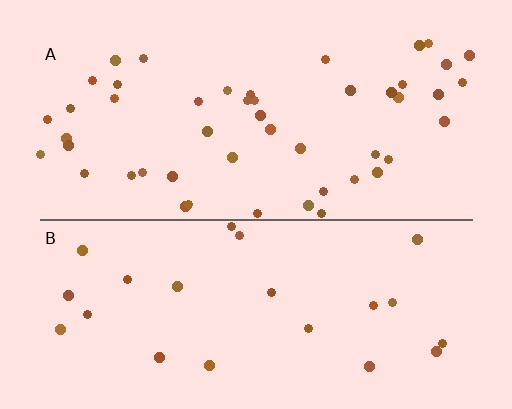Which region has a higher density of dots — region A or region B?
A (the top).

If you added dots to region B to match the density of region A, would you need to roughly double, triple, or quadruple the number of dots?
Approximately double.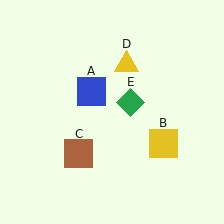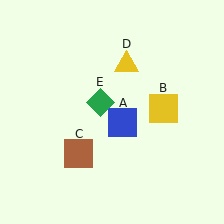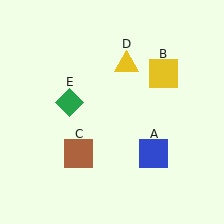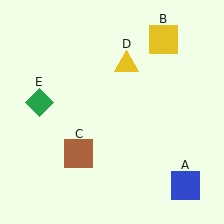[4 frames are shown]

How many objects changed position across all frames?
3 objects changed position: blue square (object A), yellow square (object B), green diamond (object E).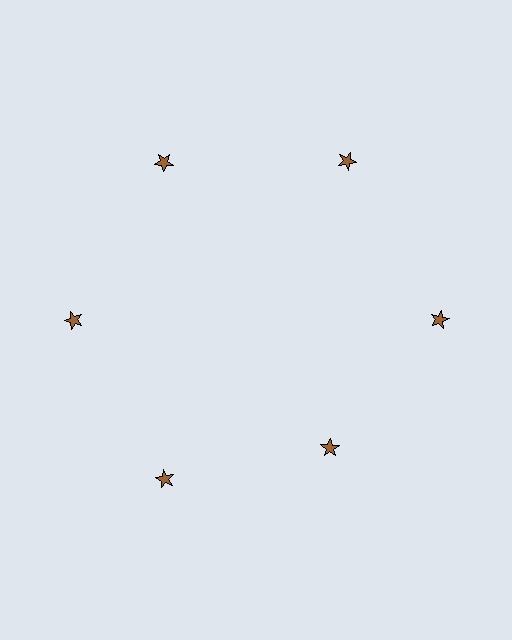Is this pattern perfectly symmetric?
No. The 6 brown stars are arranged in a ring, but one element near the 5 o'clock position is pulled inward toward the center, breaking the 6-fold rotational symmetry.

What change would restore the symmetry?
The symmetry would be restored by moving it outward, back onto the ring so that all 6 stars sit at equal angles and equal distance from the center.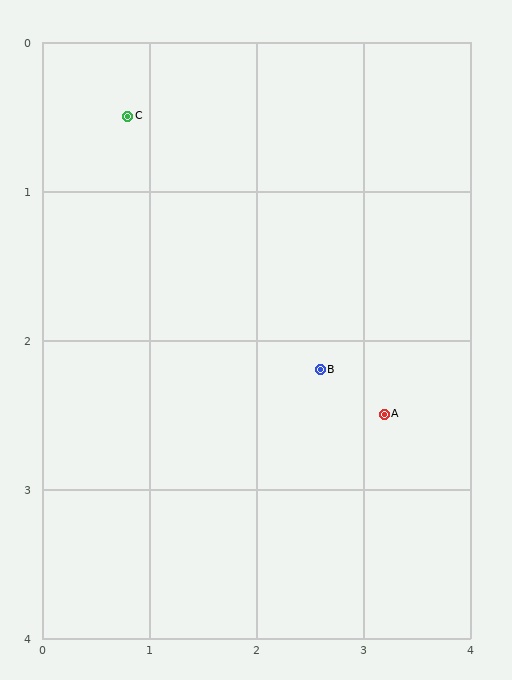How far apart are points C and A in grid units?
Points C and A are about 3.1 grid units apart.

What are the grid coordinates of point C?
Point C is at approximately (0.8, 0.5).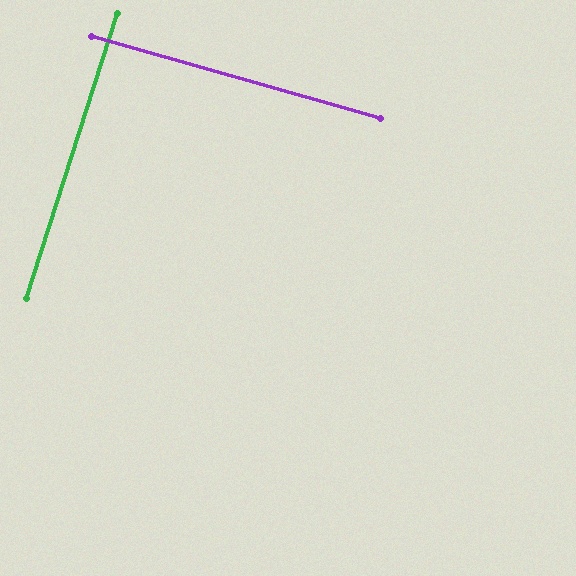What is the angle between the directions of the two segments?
Approximately 88 degrees.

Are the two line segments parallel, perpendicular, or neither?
Perpendicular — they meet at approximately 88°.